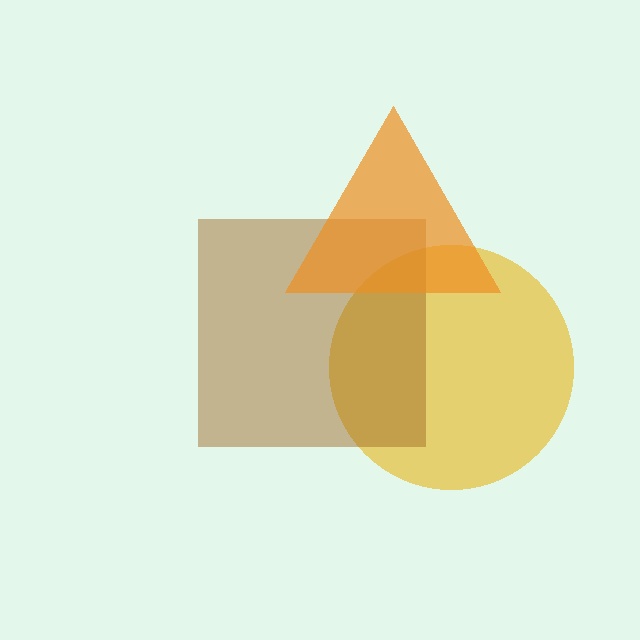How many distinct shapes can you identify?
There are 3 distinct shapes: a yellow circle, a brown square, an orange triangle.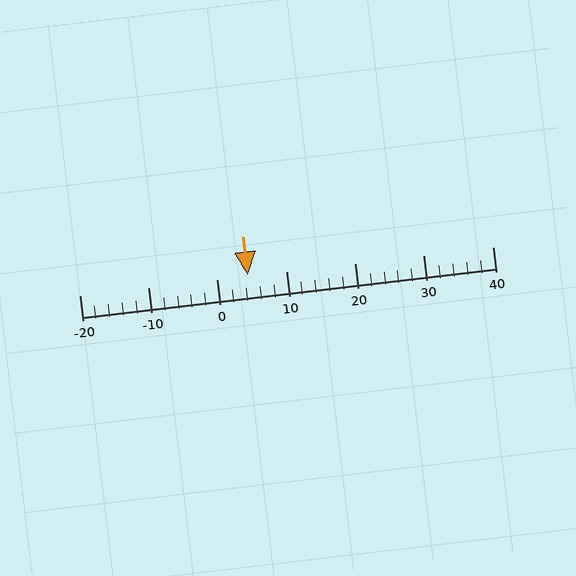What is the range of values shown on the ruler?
The ruler shows values from -20 to 40.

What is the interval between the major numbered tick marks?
The major tick marks are spaced 10 units apart.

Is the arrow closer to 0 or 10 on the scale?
The arrow is closer to 0.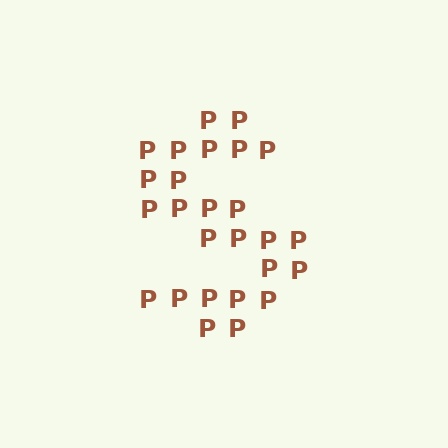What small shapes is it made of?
It is made of small letter P's.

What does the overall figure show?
The overall figure shows the letter S.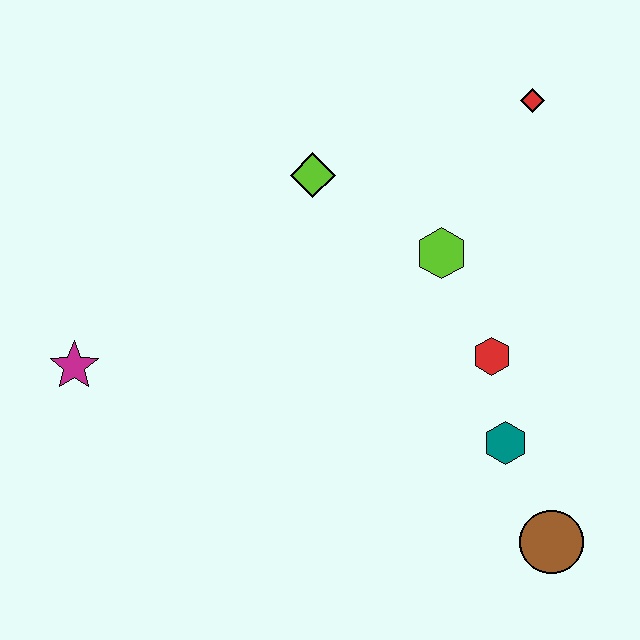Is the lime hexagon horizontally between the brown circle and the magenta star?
Yes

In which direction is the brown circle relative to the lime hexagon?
The brown circle is below the lime hexagon.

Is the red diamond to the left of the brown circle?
Yes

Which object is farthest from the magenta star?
The red diamond is farthest from the magenta star.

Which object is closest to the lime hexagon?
The red hexagon is closest to the lime hexagon.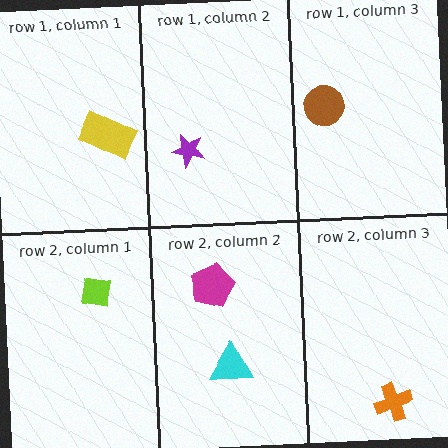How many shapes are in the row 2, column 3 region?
1.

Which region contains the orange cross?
The row 2, column 3 region.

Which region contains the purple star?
The row 1, column 2 region.